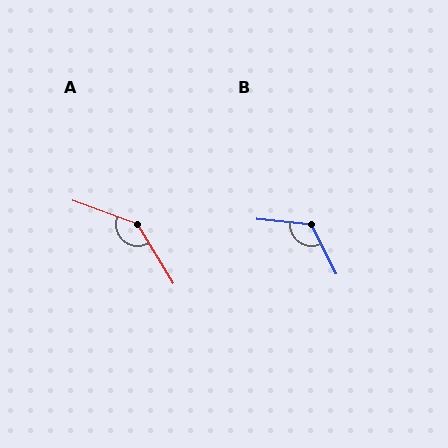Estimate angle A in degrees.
Approximately 141 degrees.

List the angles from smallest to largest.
B (122°), A (141°).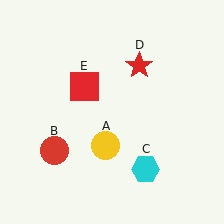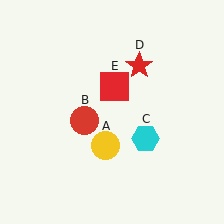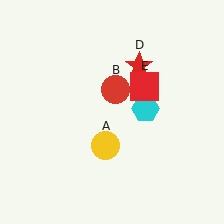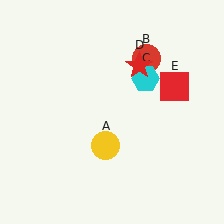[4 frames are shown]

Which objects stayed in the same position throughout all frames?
Yellow circle (object A) and red star (object D) remained stationary.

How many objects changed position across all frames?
3 objects changed position: red circle (object B), cyan hexagon (object C), red square (object E).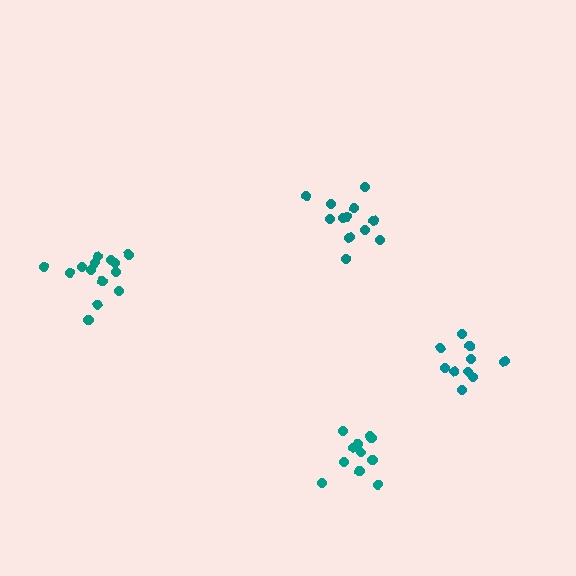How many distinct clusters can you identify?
There are 4 distinct clusters.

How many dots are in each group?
Group 1: 14 dots, Group 2: 11 dots, Group 3: 12 dots, Group 4: 11 dots (48 total).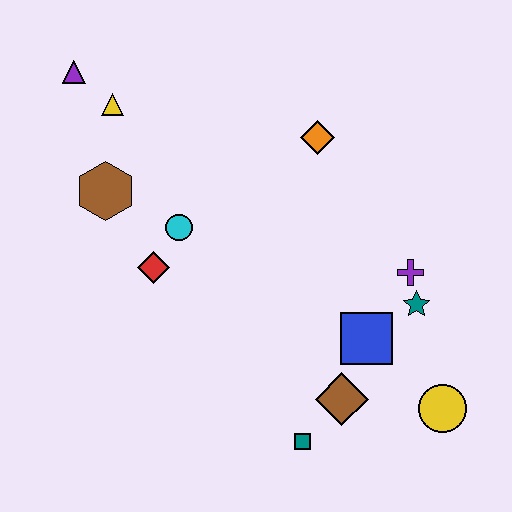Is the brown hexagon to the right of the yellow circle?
No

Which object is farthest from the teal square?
The purple triangle is farthest from the teal square.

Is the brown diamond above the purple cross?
No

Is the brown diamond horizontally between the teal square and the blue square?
Yes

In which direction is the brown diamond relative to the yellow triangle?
The brown diamond is below the yellow triangle.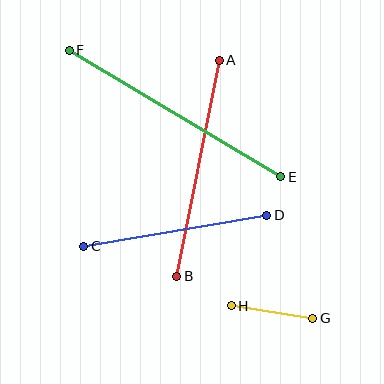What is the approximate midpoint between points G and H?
The midpoint is at approximately (272, 312) pixels.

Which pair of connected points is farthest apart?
Points E and F are farthest apart.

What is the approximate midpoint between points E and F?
The midpoint is at approximately (175, 113) pixels.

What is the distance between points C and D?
The distance is approximately 186 pixels.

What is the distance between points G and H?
The distance is approximately 83 pixels.